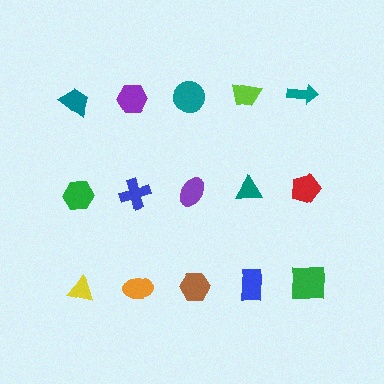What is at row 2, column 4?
A teal triangle.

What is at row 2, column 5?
A red pentagon.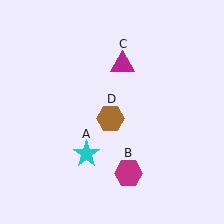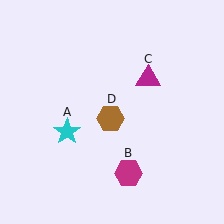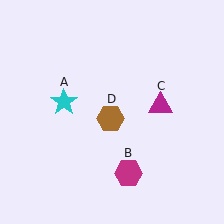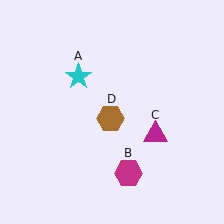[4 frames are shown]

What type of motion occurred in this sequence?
The cyan star (object A), magenta triangle (object C) rotated clockwise around the center of the scene.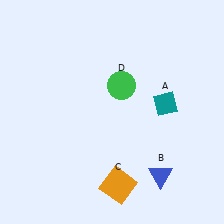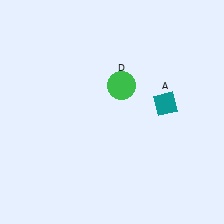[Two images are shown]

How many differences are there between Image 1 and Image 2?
There are 2 differences between the two images.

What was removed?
The blue triangle (B), the orange square (C) were removed in Image 2.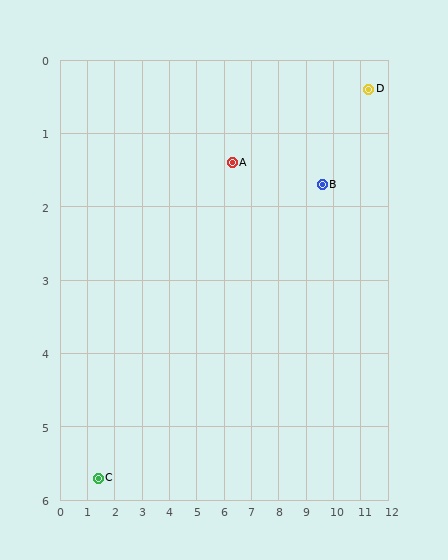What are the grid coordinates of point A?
Point A is at approximately (6.3, 1.4).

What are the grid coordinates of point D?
Point D is at approximately (11.3, 0.4).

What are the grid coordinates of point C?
Point C is at approximately (1.4, 5.7).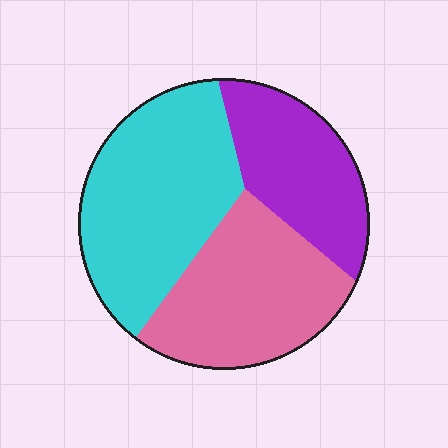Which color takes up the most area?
Cyan, at roughly 40%.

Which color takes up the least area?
Purple, at roughly 25%.